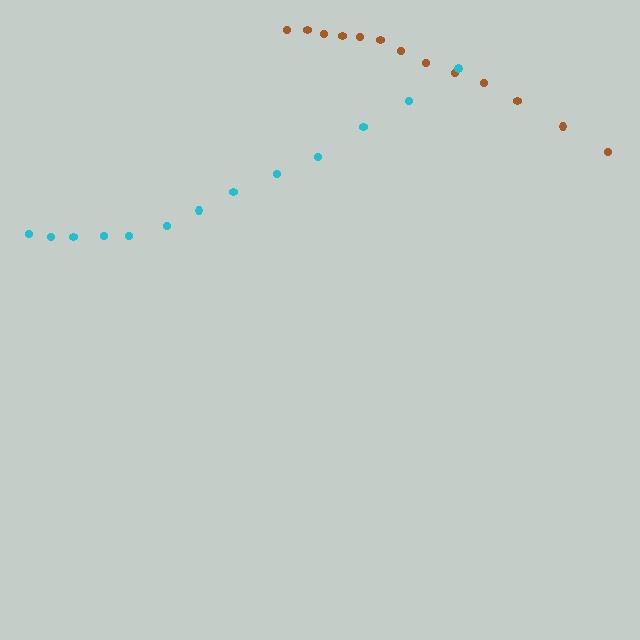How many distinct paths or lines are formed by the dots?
There are 2 distinct paths.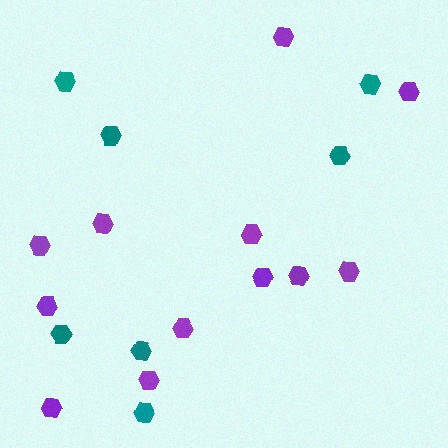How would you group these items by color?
There are 2 groups: one group of purple hexagons (12) and one group of teal hexagons (7).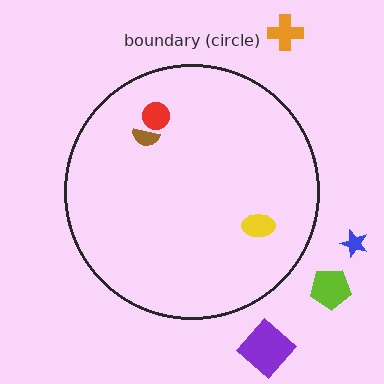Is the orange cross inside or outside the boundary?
Outside.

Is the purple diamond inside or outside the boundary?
Outside.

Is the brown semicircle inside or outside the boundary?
Inside.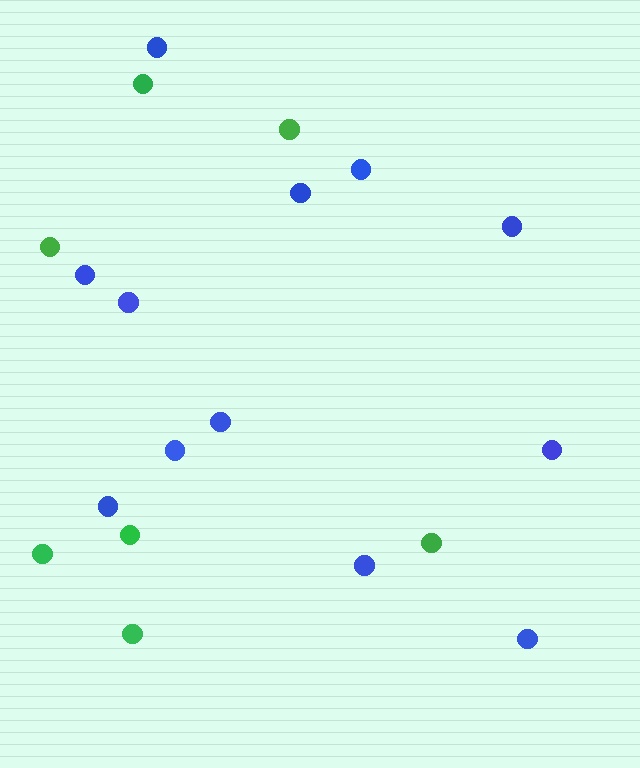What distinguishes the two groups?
There are 2 groups: one group of green circles (7) and one group of blue circles (12).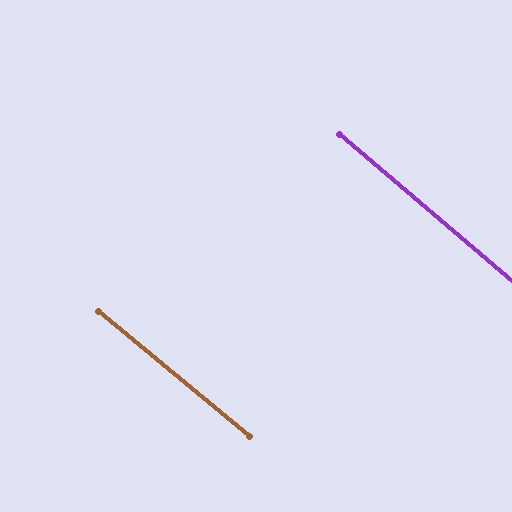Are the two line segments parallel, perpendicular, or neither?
Parallel — their directions differ by only 0.7°.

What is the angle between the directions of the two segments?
Approximately 1 degree.